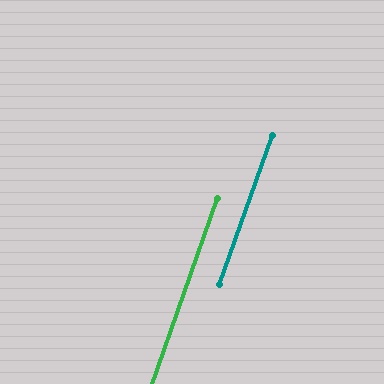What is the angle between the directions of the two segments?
Approximately 0 degrees.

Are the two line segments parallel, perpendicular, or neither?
Parallel — their directions differ by only 0.0°.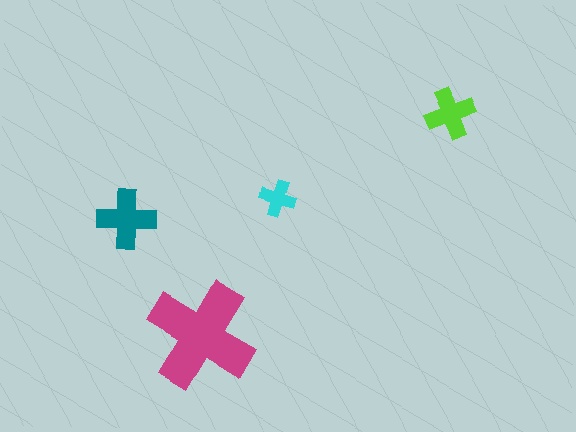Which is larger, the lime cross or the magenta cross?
The magenta one.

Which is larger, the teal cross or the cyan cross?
The teal one.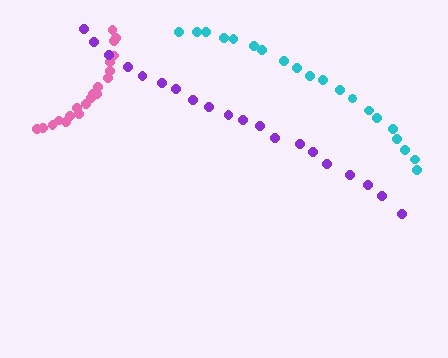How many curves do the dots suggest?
There are 3 distinct paths.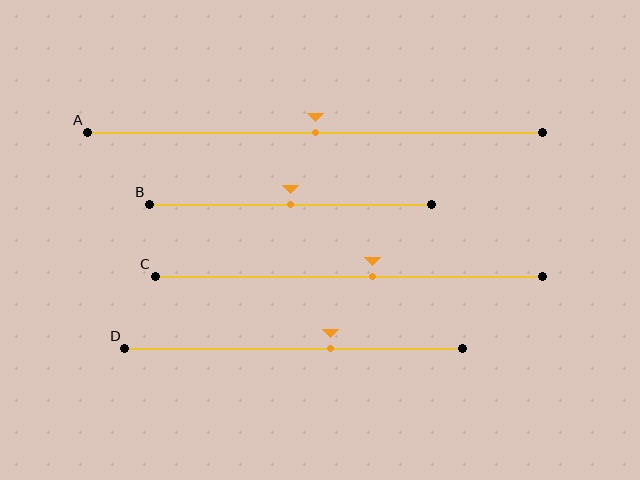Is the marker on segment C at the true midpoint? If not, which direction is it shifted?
No, the marker on segment C is shifted to the right by about 6% of the segment length.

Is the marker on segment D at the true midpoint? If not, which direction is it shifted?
No, the marker on segment D is shifted to the right by about 11% of the segment length.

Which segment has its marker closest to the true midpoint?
Segment A has its marker closest to the true midpoint.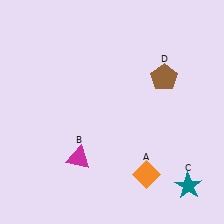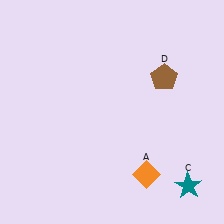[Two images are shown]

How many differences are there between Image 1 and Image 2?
There is 1 difference between the two images.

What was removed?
The magenta triangle (B) was removed in Image 2.